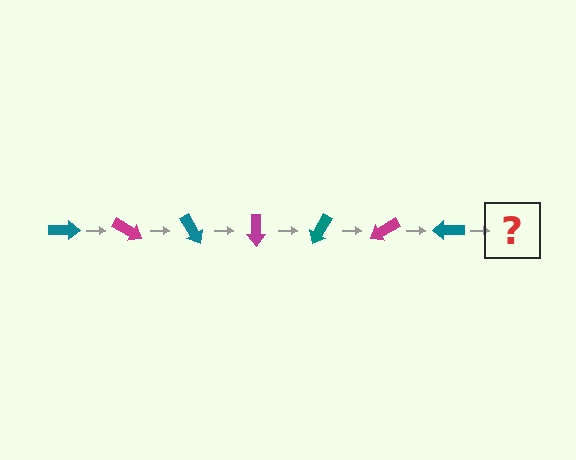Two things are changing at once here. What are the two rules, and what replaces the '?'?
The two rules are that it rotates 30 degrees each step and the color cycles through teal and magenta. The '?' should be a magenta arrow, rotated 210 degrees from the start.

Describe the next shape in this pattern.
It should be a magenta arrow, rotated 210 degrees from the start.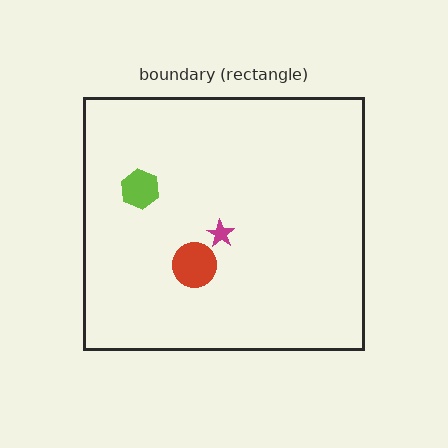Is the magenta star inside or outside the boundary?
Inside.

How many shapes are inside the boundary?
3 inside, 0 outside.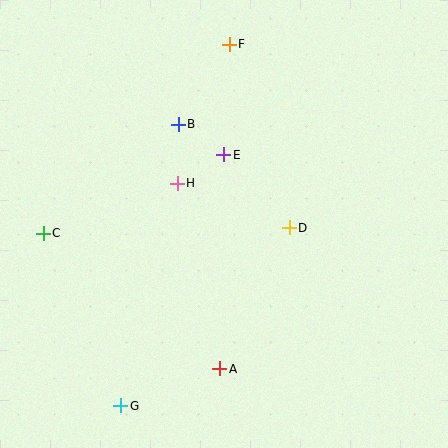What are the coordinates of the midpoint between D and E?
The midpoint between D and E is at (257, 191).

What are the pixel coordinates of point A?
Point A is at (220, 369).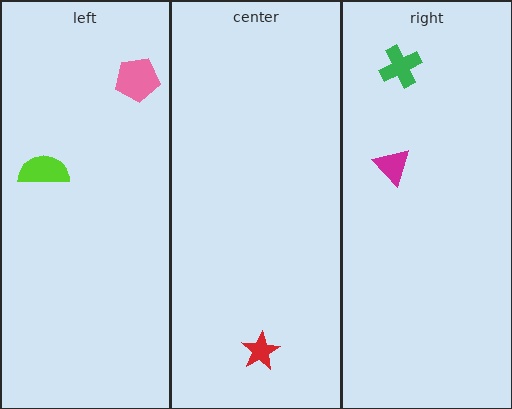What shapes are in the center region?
The red star.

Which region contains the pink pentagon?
The left region.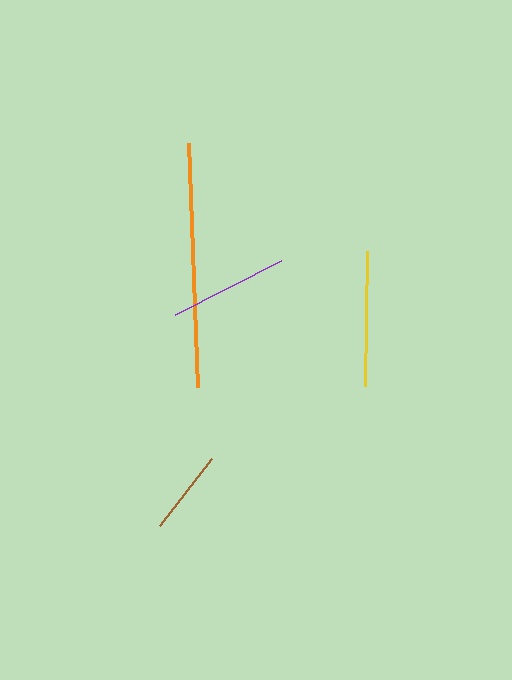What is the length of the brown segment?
The brown segment is approximately 85 pixels long.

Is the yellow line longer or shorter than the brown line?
The yellow line is longer than the brown line.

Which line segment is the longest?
The orange line is the longest at approximately 245 pixels.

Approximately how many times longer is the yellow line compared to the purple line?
The yellow line is approximately 1.1 times the length of the purple line.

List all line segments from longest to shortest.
From longest to shortest: orange, yellow, purple, brown.